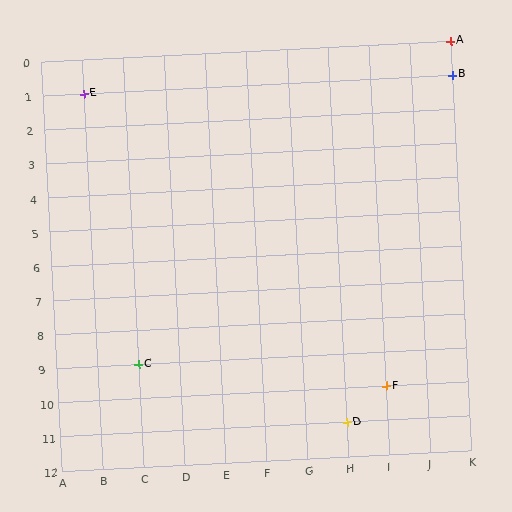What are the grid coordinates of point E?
Point E is at grid coordinates (B, 1).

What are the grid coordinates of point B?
Point B is at grid coordinates (K, 1).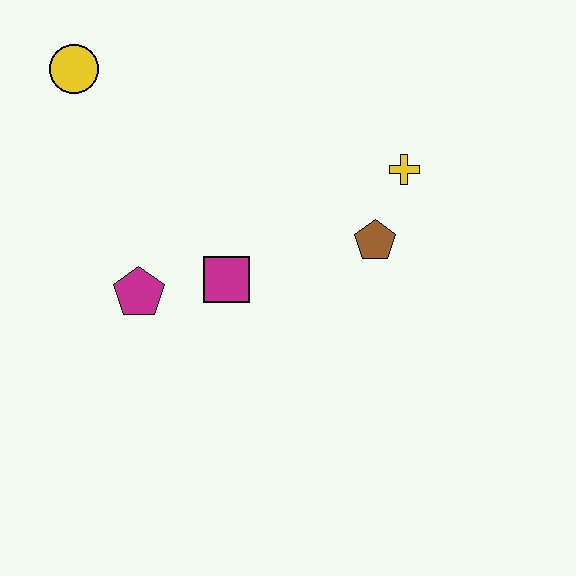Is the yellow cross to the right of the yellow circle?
Yes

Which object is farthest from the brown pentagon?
The yellow circle is farthest from the brown pentagon.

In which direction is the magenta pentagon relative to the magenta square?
The magenta pentagon is to the left of the magenta square.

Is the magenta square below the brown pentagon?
Yes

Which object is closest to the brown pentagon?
The yellow cross is closest to the brown pentagon.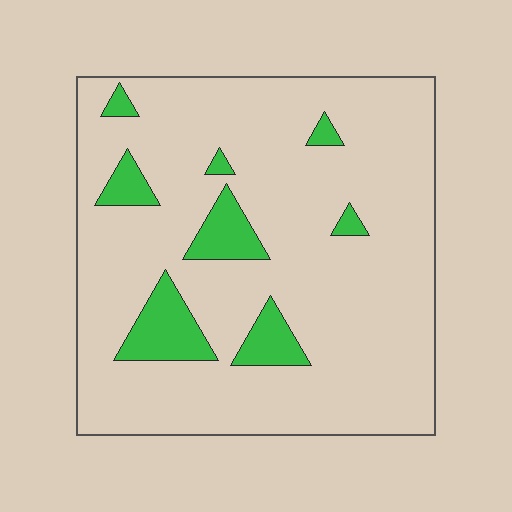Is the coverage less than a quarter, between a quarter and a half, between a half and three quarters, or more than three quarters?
Less than a quarter.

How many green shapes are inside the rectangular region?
8.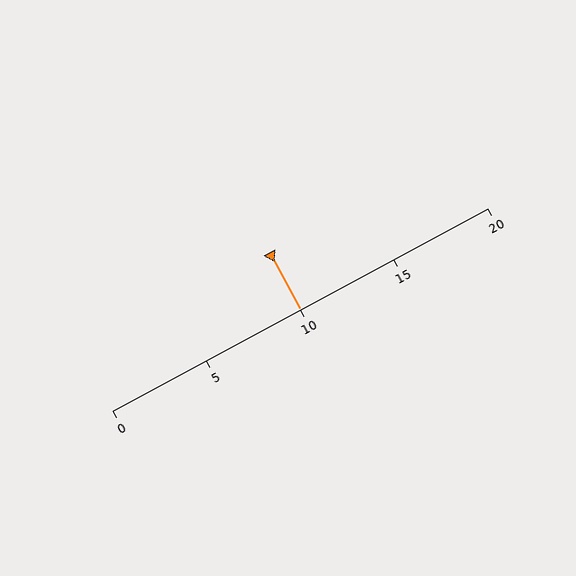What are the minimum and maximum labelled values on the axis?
The axis runs from 0 to 20.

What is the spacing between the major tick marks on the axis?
The major ticks are spaced 5 apart.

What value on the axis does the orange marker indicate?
The marker indicates approximately 10.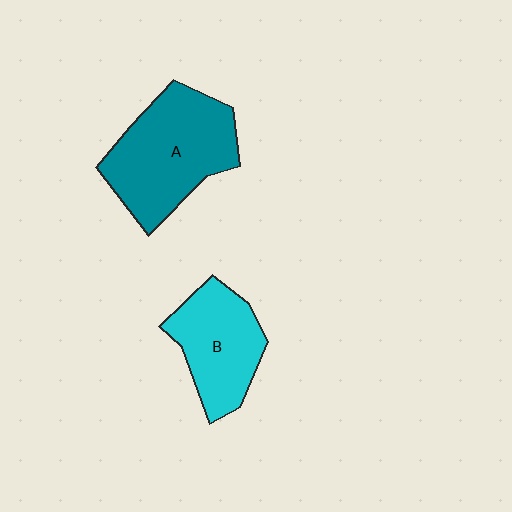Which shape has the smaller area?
Shape B (cyan).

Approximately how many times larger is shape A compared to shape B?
Approximately 1.4 times.